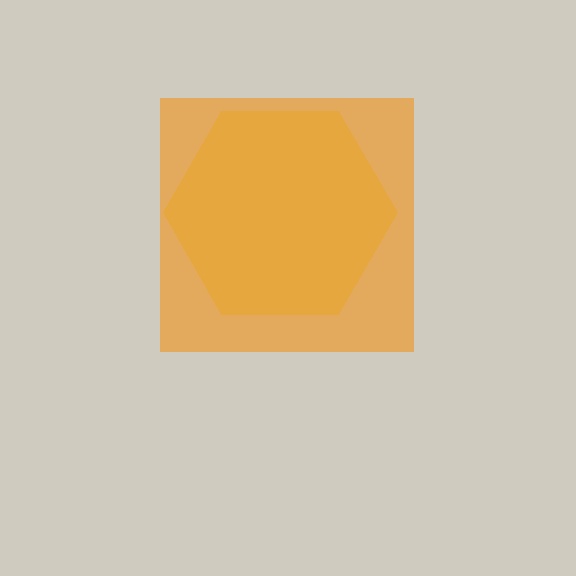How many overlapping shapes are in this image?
There are 2 overlapping shapes in the image.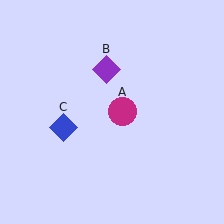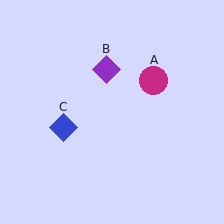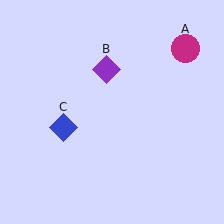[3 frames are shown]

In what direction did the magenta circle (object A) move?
The magenta circle (object A) moved up and to the right.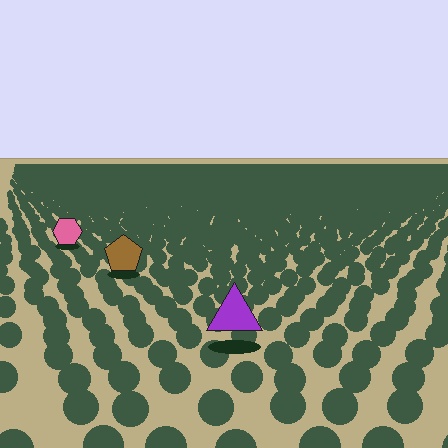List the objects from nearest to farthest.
From nearest to farthest: the purple triangle, the brown pentagon, the pink hexagon.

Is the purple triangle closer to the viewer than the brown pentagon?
Yes. The purple triangle is closer — you can tell from the texture gradient: the ground texture is coarser near it.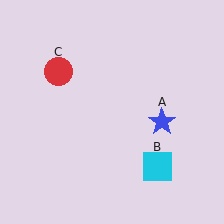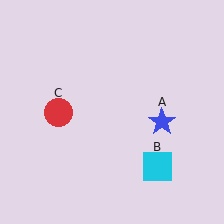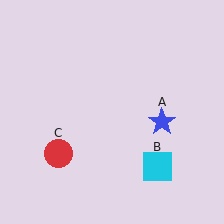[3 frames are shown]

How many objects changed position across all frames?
1 object changed position: red circle (object C).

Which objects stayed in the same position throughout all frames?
Blue star (object A) and cyan square (object B) remained stationary.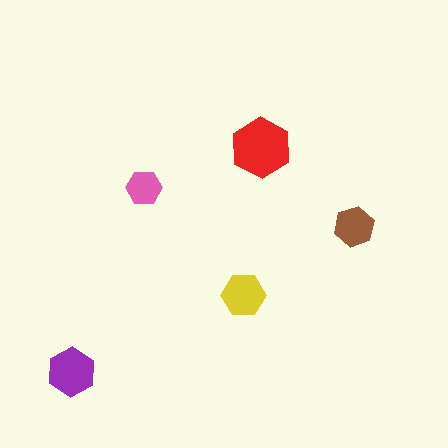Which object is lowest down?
The purple hexagon is bottommost.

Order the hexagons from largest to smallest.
the red one, the purple one, the yellow one, the brown one, the pink one.